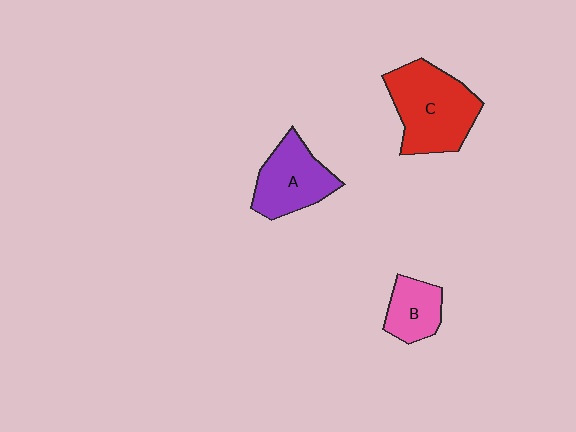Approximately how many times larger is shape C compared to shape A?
Approximately 1.4 times.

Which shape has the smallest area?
Shape B (pink).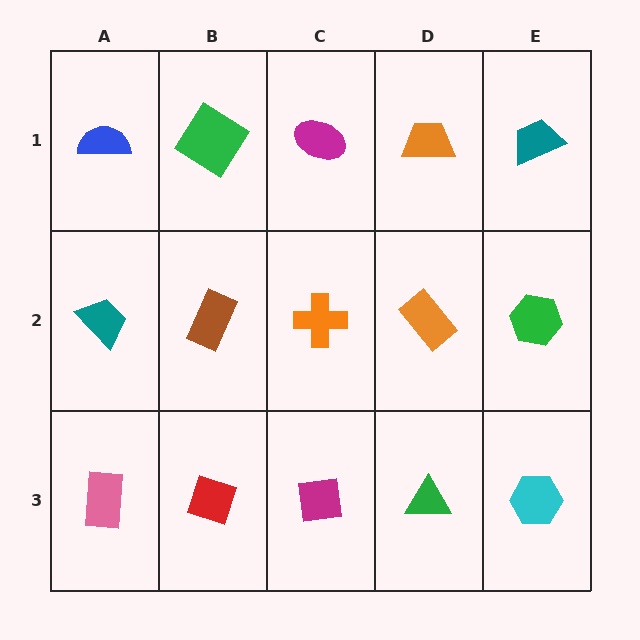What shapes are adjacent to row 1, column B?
A brown rectangle (row 2, column B), a blue semicircle (row 1, column A), a magenta ellipse (row 1, column C).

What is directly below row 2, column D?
A green triangle.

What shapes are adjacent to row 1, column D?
An orange rectangle (row 2, column D), a magenta ellipse (row 1, column C), a teal trapezoid (row 1, column E).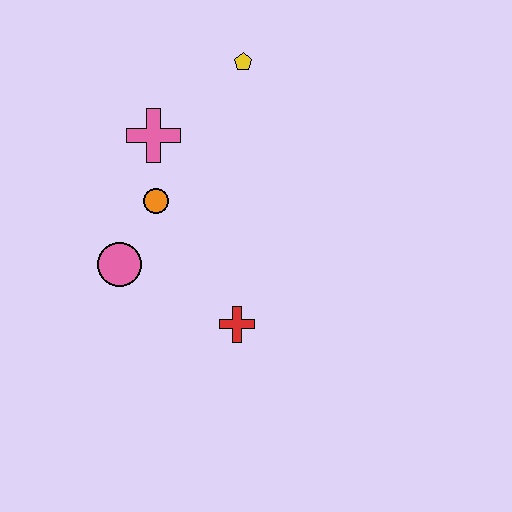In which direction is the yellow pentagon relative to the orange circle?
The yellow pentagon is above the orange circle.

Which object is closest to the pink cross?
The orange circle is closest to the pink cross.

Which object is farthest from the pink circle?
The yellow pentagon is farthest from the pink circle.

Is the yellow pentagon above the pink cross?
Yes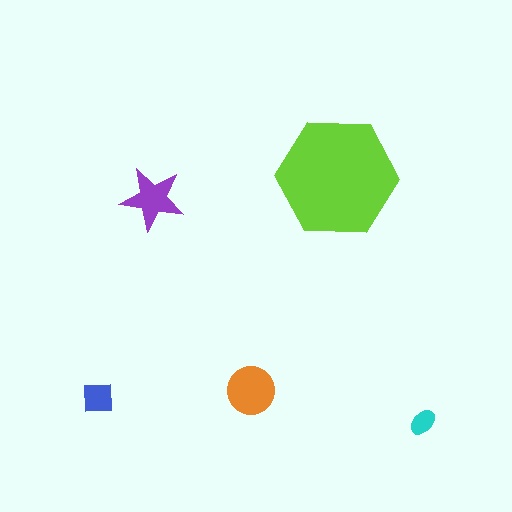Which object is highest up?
The lime hexagon is topmost.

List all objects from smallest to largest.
The cyan ellipse, the blue square, the purple star, the orange circle, the lime hexagon.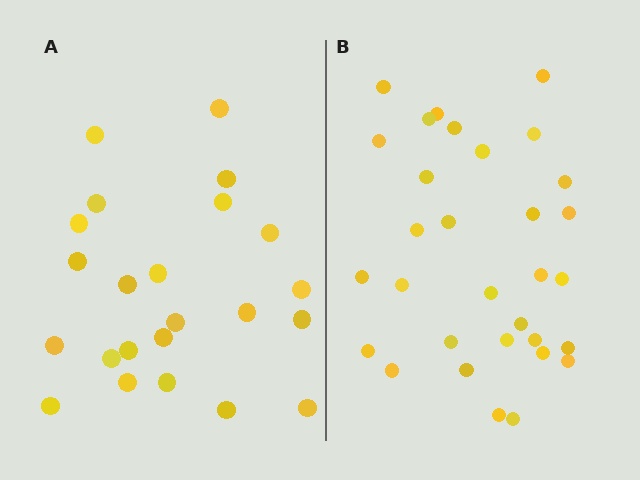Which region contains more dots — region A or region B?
Region B (the right region) has more dots.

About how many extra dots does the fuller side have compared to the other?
Region B has roughly 8 or so more dots than region A.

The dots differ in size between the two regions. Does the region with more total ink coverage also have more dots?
No. Region A has more total ink coverage because its dots are larger, but region B actually contains more individual dots. Total area can be misleading — the number of items is what matters here.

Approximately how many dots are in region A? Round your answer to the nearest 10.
About 20 dots. (The exact count is 23, which rounds to 20.)